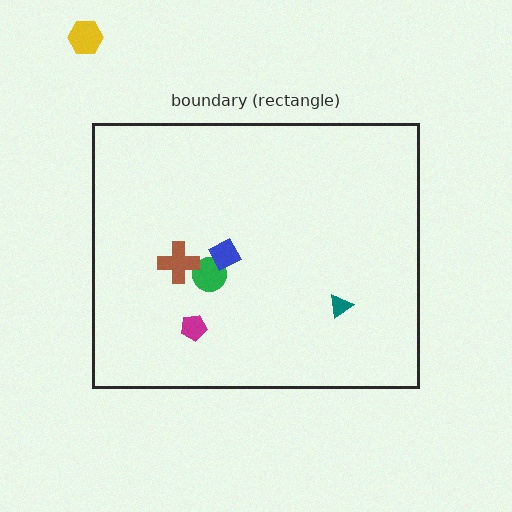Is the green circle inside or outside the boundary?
Inside.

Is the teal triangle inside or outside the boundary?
Inside.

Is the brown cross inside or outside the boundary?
Inside.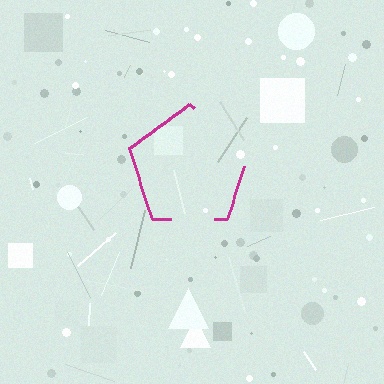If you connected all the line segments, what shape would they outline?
They would outline a pentagon.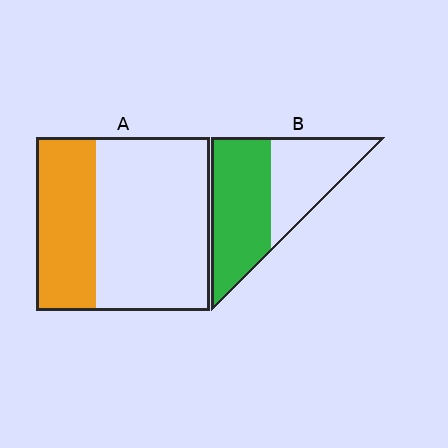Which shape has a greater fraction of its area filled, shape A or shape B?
Shape B.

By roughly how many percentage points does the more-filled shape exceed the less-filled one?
By roughly 20 percentage points (B over A).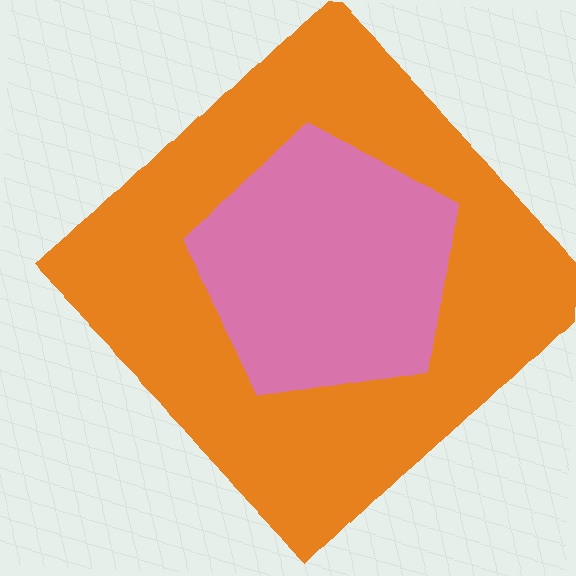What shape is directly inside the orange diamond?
The pink pentagon.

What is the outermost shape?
The orange diamond.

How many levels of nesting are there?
2.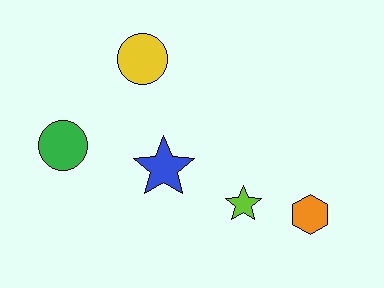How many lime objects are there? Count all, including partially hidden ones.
There is 1 lime object.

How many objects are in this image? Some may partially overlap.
There are 5 objects.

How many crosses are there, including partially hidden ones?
There are no crosses.